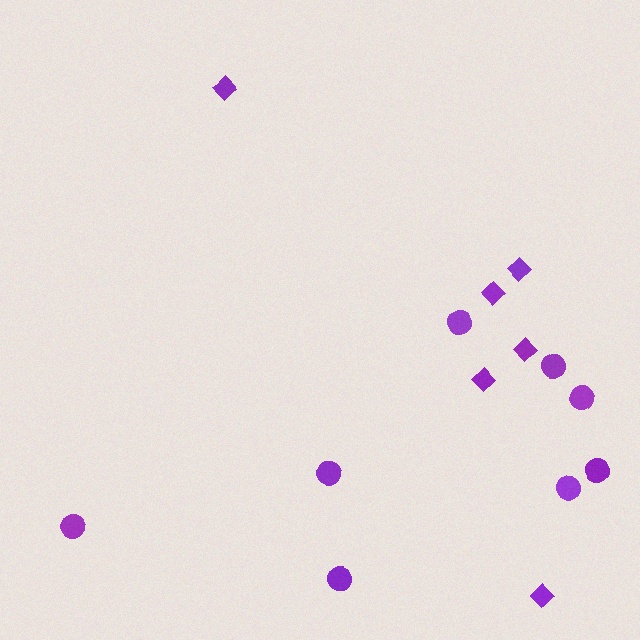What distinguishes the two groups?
There are 2 groups: one group of diamonds (6) and one group of circles (8).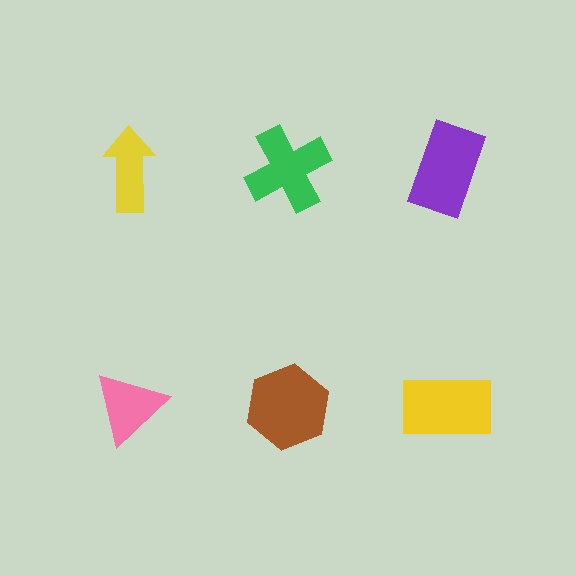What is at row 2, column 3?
A yellow rectangle.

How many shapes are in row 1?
3 shapes.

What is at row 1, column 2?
A green cross.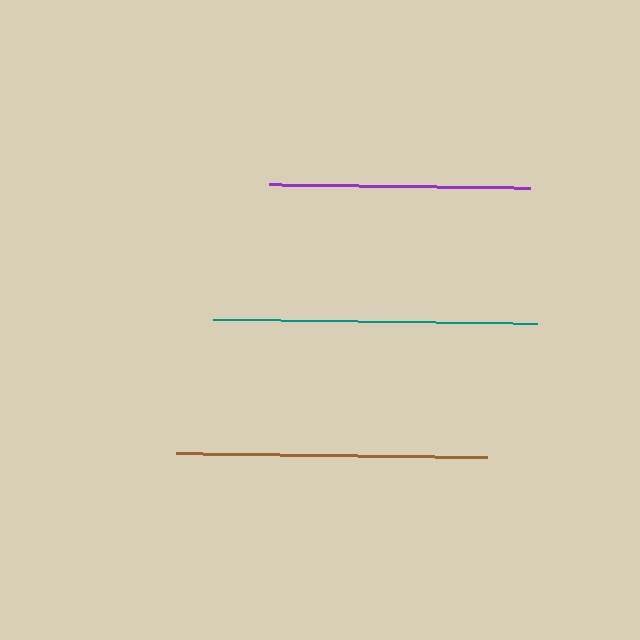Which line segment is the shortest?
The purple line is the shortest at approximately 261 pixels.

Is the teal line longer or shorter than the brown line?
The teal line is longer than the brown line.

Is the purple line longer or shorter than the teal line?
The teal line is longer than the purple line.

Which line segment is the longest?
The teal line is the longest at approximately 324 pixels.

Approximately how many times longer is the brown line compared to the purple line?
The brown line is approximately 1.2 times the length of the purple line.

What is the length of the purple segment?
The purple segment is approximately 261 pixels long.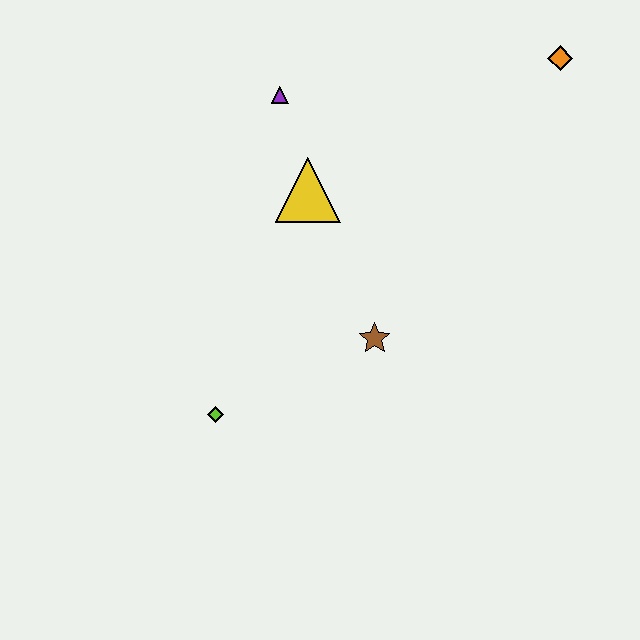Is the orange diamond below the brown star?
No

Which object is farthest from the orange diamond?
The lime diamond is farthest from the orange diamond.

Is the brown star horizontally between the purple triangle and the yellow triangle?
No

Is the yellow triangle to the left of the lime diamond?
No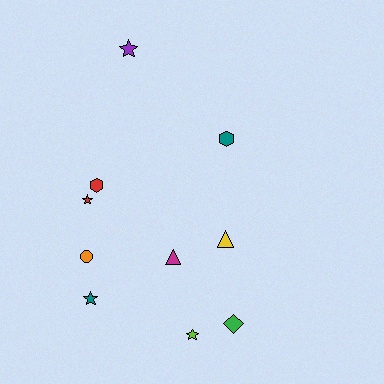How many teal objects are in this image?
There are 2 teal objects.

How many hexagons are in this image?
There are 2 hexagons.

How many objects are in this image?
There are 10 objects.